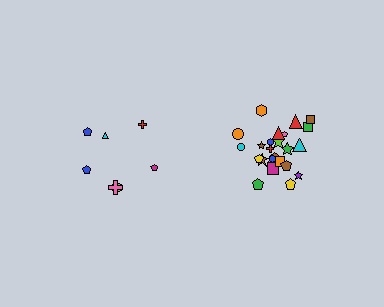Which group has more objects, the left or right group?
The right group.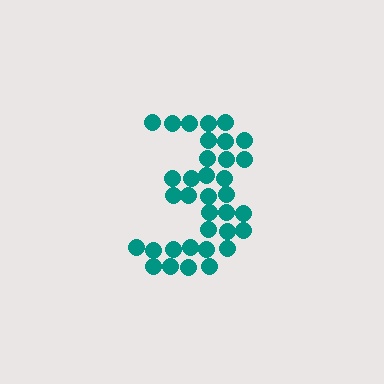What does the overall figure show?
The overall figure shows the digit 3.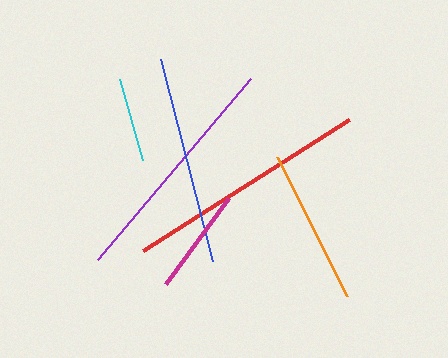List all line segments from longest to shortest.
From longest to shortest: red, purple, blue, orange, magenta, cyan.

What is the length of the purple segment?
The purple segment is approximately 237 pixels long.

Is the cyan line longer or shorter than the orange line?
The orange line is longer than the cyan line.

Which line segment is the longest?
The red line is the longest at approximately 244 pixels.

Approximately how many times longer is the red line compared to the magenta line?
The red line is approximately 2.3 times the length of the magenta line.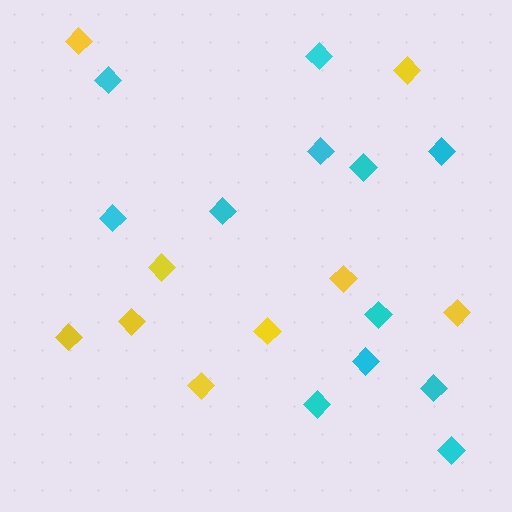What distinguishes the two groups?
There are 2 groups: one group of cyan diamonds (12) and one group of yellow diamonds (9).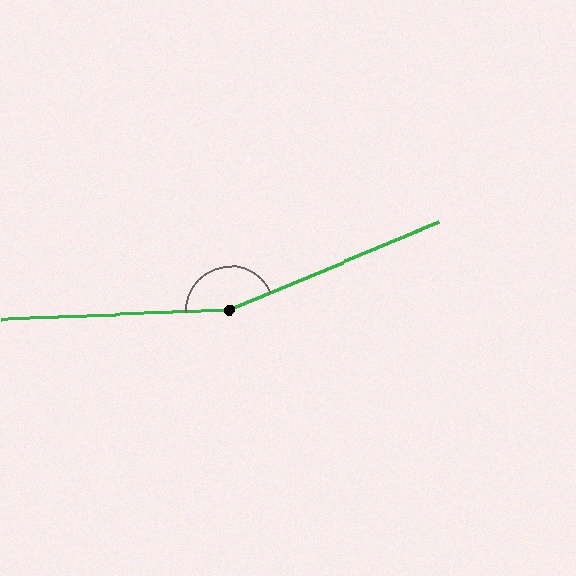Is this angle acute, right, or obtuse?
It is obtuse.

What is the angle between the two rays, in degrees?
Approximately 159 degrees.